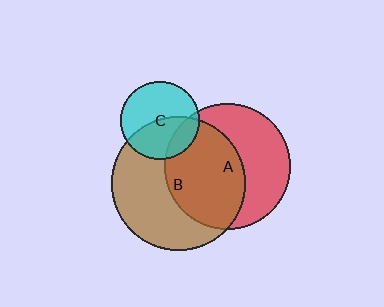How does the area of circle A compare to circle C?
Approximately 2.5 times.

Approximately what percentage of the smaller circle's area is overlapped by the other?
Approximately 55%.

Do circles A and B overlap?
Yes.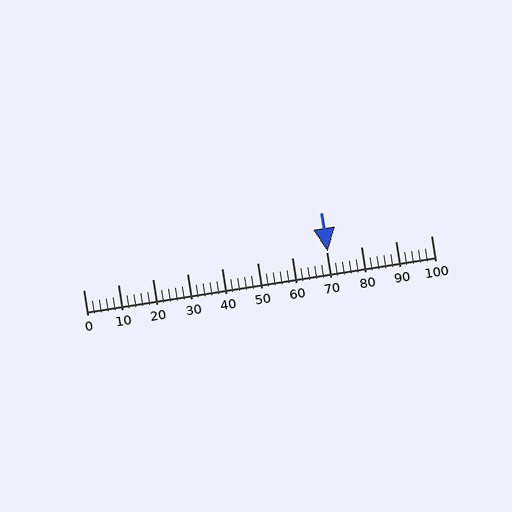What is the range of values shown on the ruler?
The ruler shows values from 0 to 100.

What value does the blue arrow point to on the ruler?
The blue arrow points to approximately 70.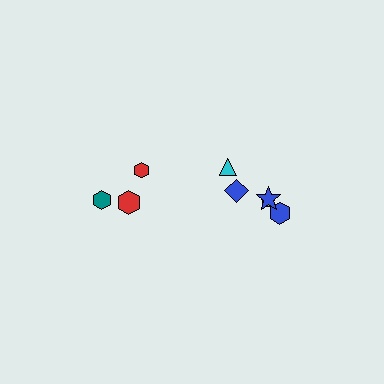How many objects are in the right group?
There are 5 objects.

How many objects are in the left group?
There are 3 objects.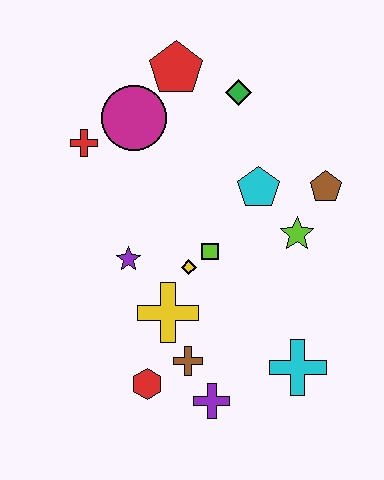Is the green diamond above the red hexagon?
Yes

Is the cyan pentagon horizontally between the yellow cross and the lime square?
No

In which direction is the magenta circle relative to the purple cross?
The magenta circle is above the purple cross.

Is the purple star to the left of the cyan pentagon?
Yes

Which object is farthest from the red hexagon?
The red pentagon is farthest from the red hexagon.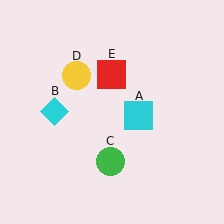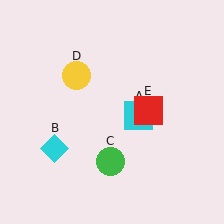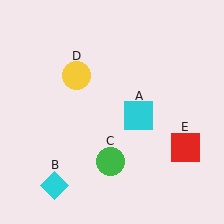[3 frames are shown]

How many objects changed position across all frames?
2 objects changed position: cyan diamond (object B), red square (object E).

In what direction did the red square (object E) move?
The red square (object E) moved down and to the right.